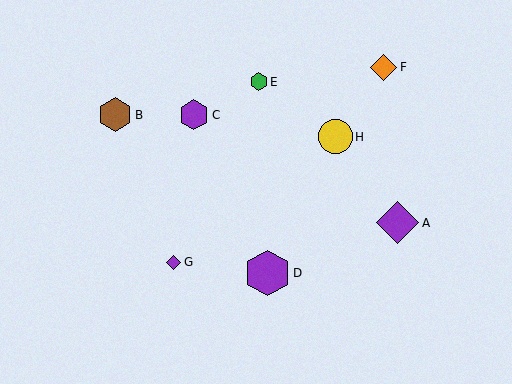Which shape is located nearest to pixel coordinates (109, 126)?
The brown hexagon (labeled B) at (115, 115) is nearest to that location.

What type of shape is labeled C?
Shape C is a purple hexagon.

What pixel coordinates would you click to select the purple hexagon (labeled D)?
Click at (267, 273) to select the purple hexagon D.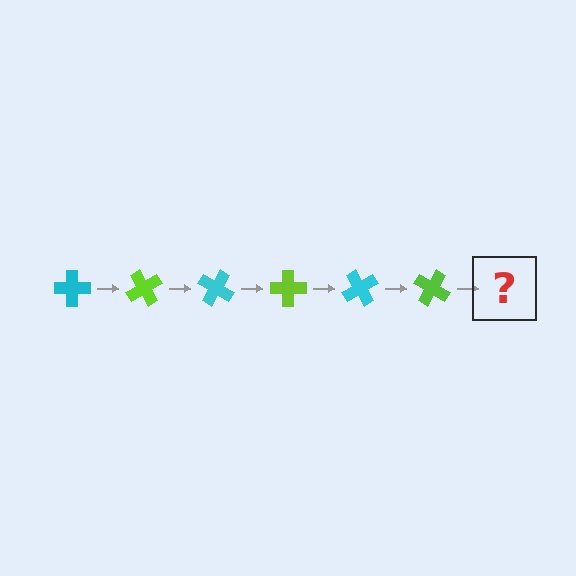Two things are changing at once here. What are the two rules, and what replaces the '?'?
The two rules are that it rotates 60 degrees each step and the color cycles through cyan and lime. The '?' should be a cyan cross, rotated 360 degrees from the start.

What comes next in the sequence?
The next element should be a cyan cross, rotated 360 degrees from the start.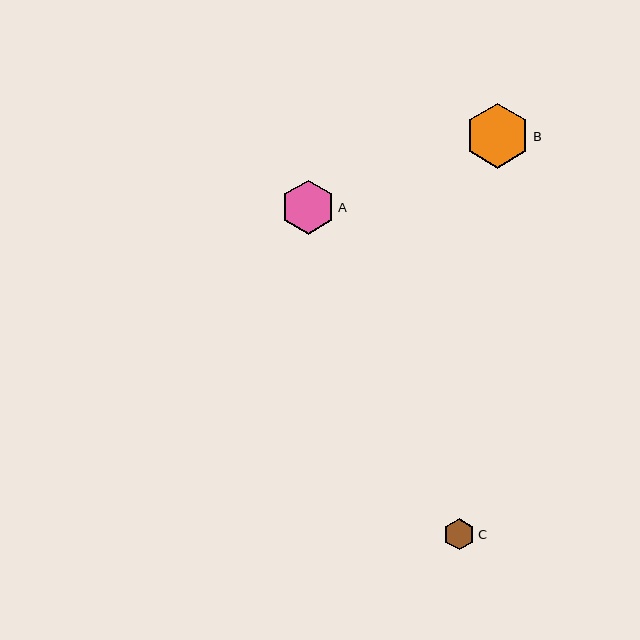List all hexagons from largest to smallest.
From largest to smallest: B, A, C.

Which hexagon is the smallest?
Hexagon C is the smallest with a size of approximately 31 pixels.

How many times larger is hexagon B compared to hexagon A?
Hexagon B is approximately 1.2 times the size of hexagon A.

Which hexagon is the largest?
Hexagon B is the largest with a size of approximately 65 pixels.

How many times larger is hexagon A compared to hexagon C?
Hexagon A is approximately 1.8 times the size of hexagon C.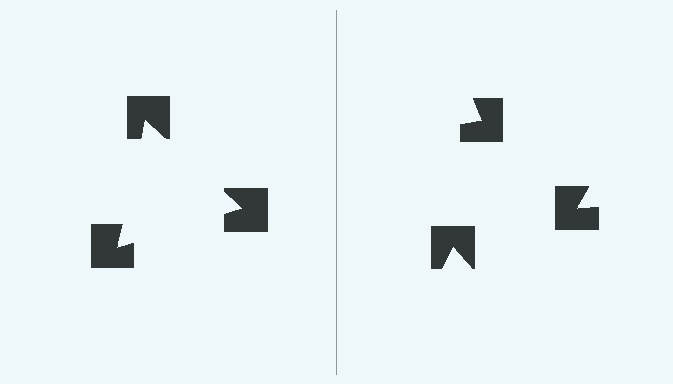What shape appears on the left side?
An illusory triangle.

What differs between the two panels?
The notched squares are positioned identically on both sides; only the wedge orientations differ. On the left they align to a triangle; on the right they are misaligned.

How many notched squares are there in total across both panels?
6 — 3 on each side.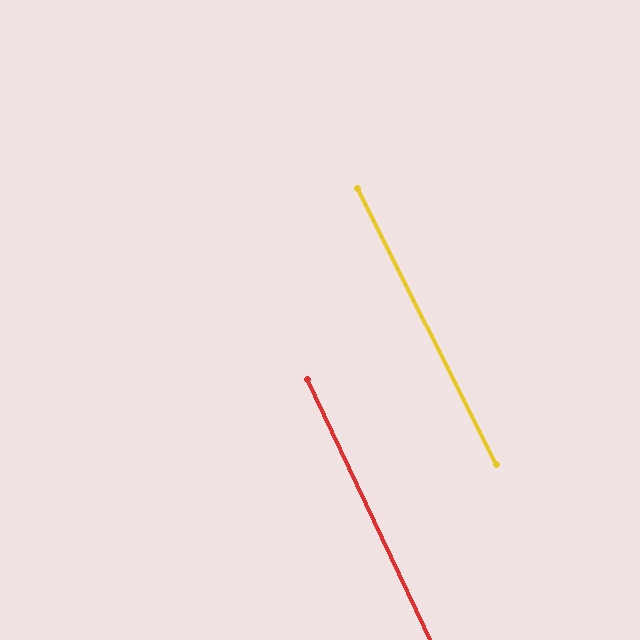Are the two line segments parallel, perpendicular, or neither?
Parallel — their directions differ by only 1.6°.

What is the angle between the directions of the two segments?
Approximately 2 degrees.